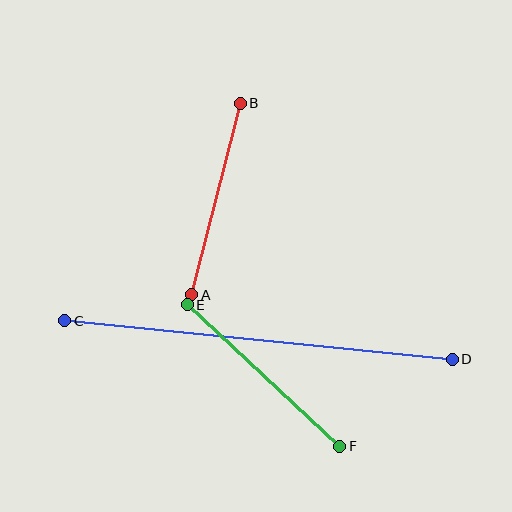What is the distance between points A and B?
The distance is approximately 197 pixels.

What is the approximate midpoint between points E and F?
The midpoint is at approximately (264, 375) pixels.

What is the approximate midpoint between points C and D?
The midpoint is at approximately (258, 340) pixels.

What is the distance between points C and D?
The distance is approximately 390 pixels.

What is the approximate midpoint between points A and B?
The midpoint is at approximately (216, 199) pixels.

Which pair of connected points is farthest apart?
Points C and D are farthest apart.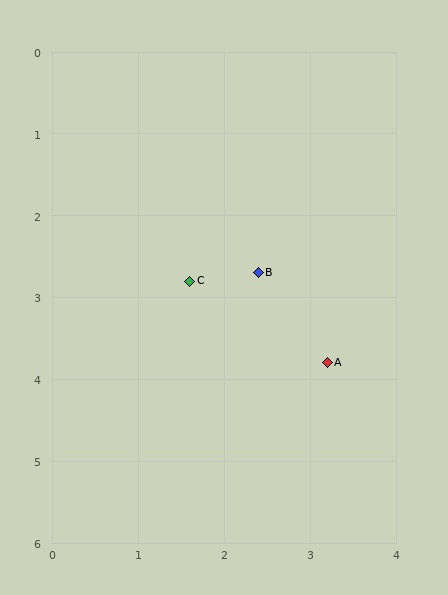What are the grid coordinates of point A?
Point A is at approximately (3.2, 3.8).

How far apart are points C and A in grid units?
Points C and A are about 1.9 grid units apart.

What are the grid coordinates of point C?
Point C is at approximately (1.6, 2.8).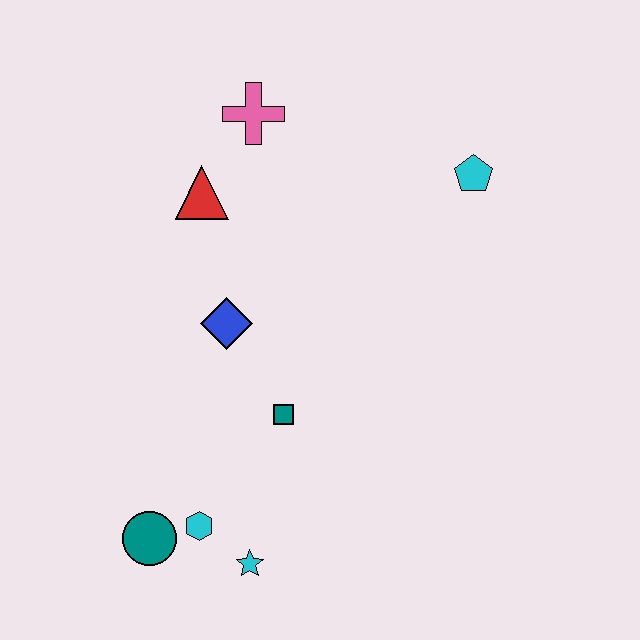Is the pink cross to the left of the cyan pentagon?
Yes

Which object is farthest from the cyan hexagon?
The cyan pentagon is farthest from the cyan hexagon.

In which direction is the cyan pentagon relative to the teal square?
The cyan pentagon is above the teal square.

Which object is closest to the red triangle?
The pink cross is closest to the red triangle.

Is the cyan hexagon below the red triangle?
Yes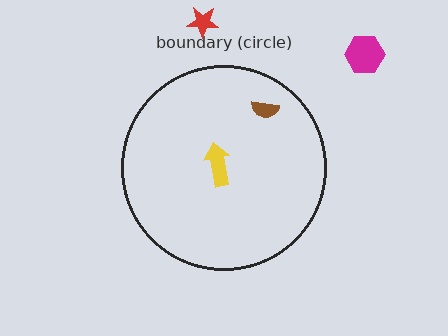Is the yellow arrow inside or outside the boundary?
Inside.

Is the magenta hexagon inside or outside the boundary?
Outside.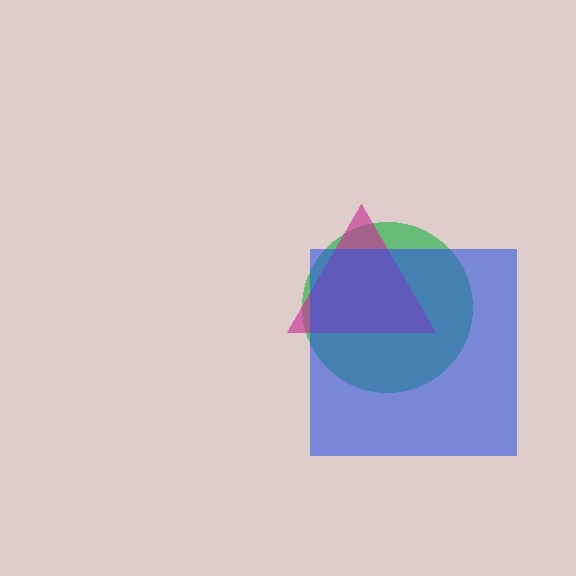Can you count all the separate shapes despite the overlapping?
Yes, there are 3 separate shapes.